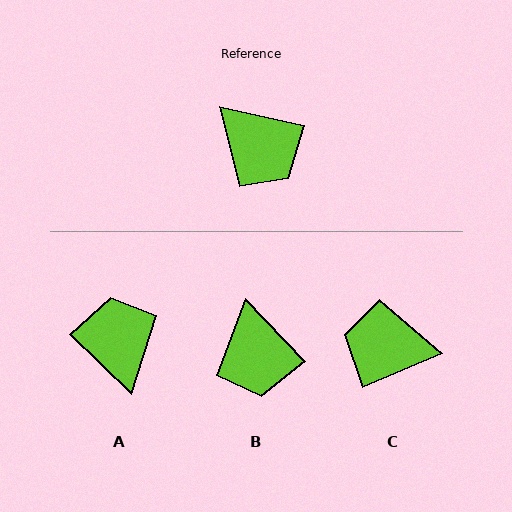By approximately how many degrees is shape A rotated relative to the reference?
Approximately 148 degrees counter-clockwise.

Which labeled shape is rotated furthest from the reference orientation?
A, about 148 degrees away.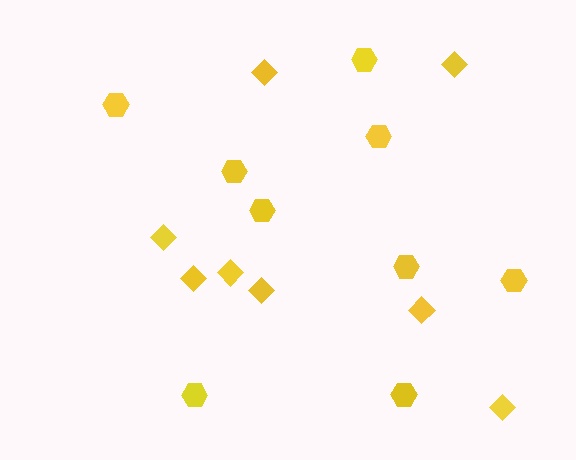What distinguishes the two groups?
There are 2 groups: one group of hexagons (9) and one group of diamonds (8).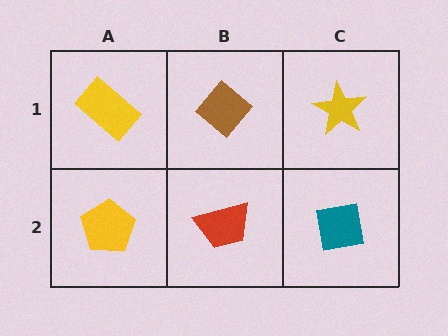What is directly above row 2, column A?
A yellow rectangle.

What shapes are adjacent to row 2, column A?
A yellow rectangle (row 1, column A), a red trapezoid (row 2, column B).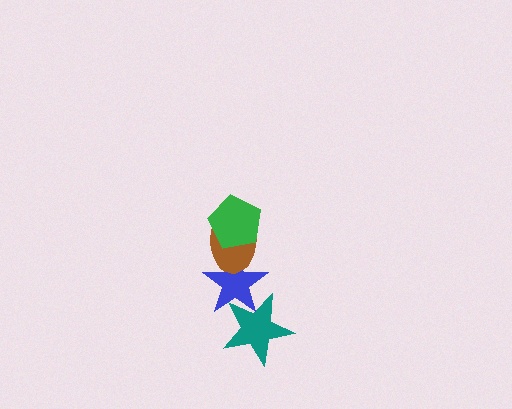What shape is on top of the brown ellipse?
The green pentagon is on top of the brown ellipse.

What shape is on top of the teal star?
The blue star is on top of the teal star.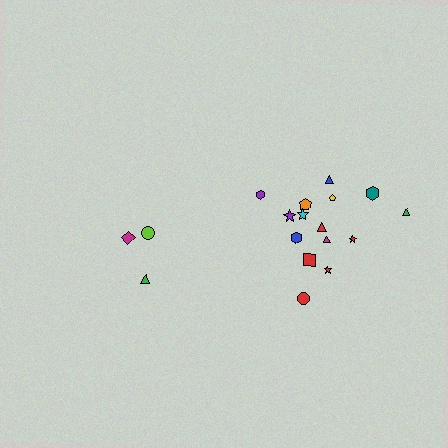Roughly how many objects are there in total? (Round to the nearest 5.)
Roughly 20 objects in total.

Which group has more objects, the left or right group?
The right group.